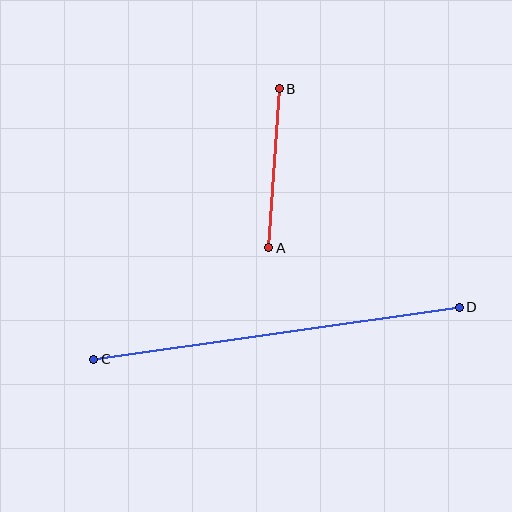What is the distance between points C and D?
The distance is approximately 369 pixels.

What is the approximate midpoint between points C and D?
The midpoint is at approximately (277, 333) pixels.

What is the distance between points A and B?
The distance is approximately 160 pixels.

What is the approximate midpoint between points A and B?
The midpoint is at approximately (274, 168) pixels.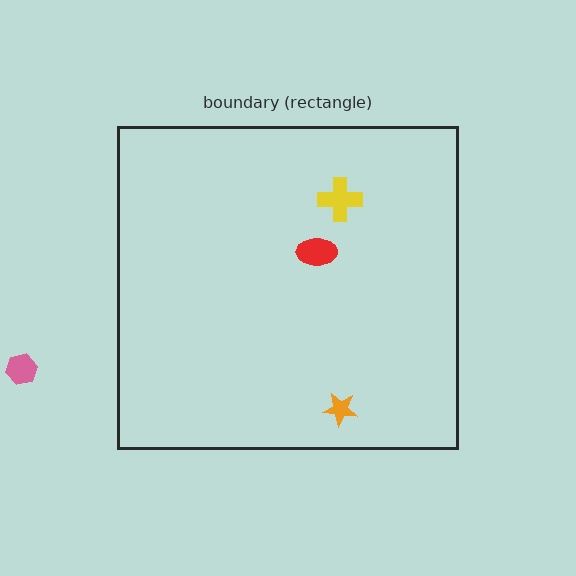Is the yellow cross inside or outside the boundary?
Inside.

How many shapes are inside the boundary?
3 inside, 1 outside.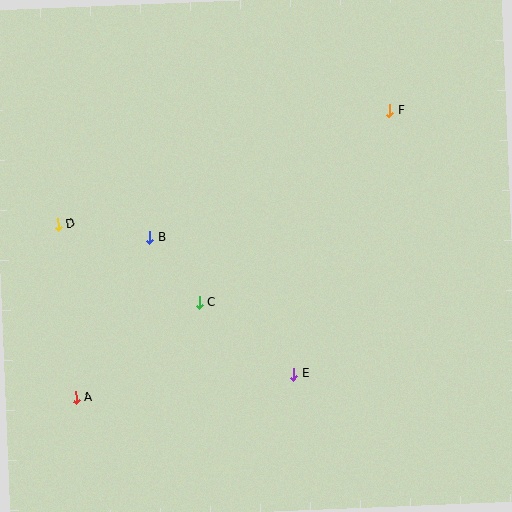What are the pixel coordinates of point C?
Point C is at (199, 302).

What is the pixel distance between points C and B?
The distance between C and B is 81 pixels.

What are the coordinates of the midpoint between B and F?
The midpoint between B and F is at (270, 174).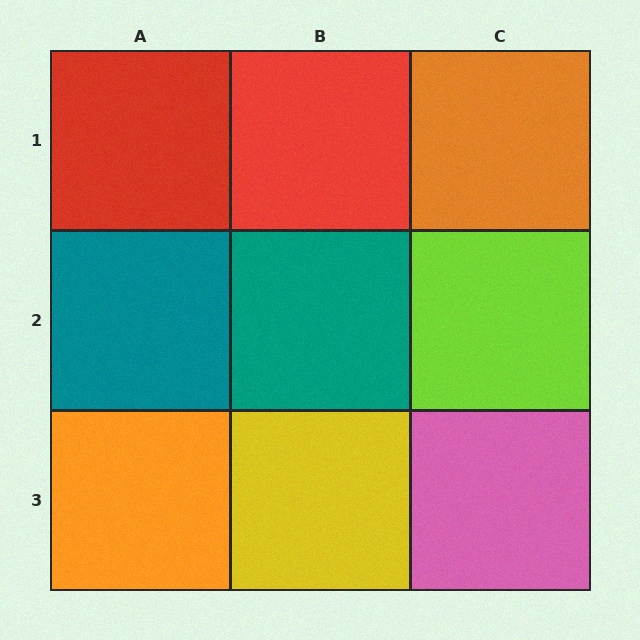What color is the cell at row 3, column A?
Orange.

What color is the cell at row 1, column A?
Red.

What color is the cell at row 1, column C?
Orange.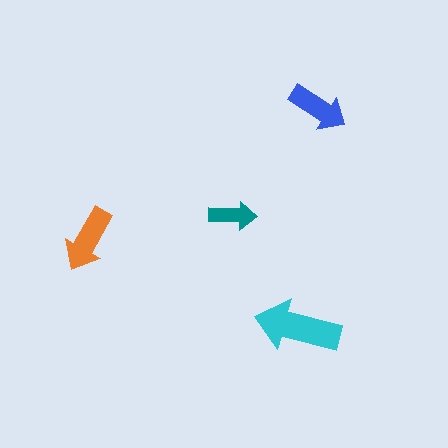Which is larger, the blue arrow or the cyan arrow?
The cyan one.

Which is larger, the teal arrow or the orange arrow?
The orange one.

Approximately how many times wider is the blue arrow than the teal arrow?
About 1.5 times wider.